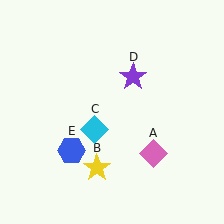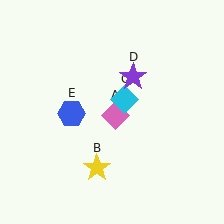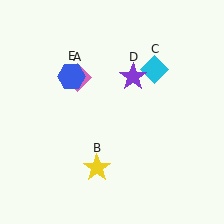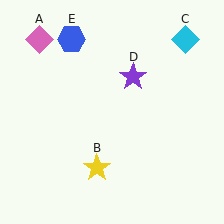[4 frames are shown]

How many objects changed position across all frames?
3 objects changed position: pink diamond (object A), cyan diamond (object C), blue hexagon (object E).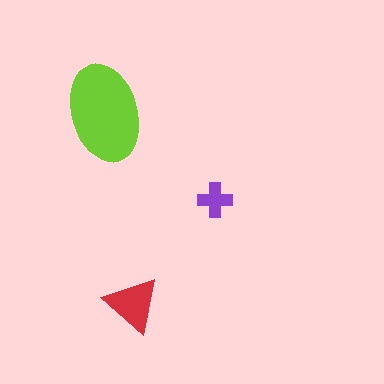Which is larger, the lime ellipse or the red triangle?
The lime ellipse.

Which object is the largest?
The lime ellipse.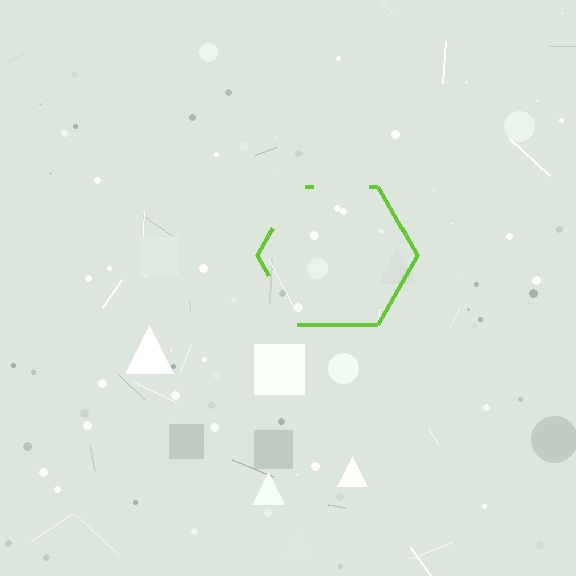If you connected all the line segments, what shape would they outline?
They would outline a hexagon.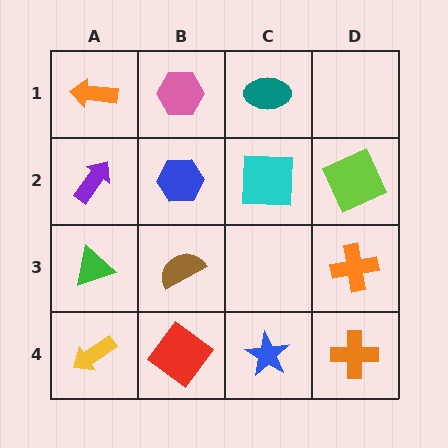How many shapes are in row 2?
4 shapes.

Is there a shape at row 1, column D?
No, that cell is empty.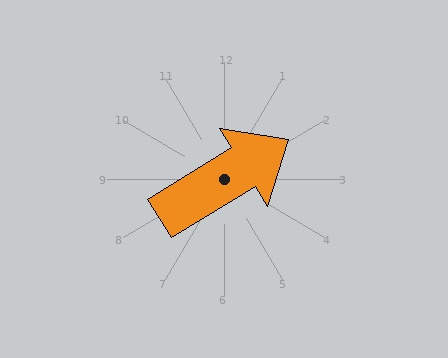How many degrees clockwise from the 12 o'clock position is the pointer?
Approximately 59 degrees.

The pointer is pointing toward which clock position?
Roughly 2 o'clock.